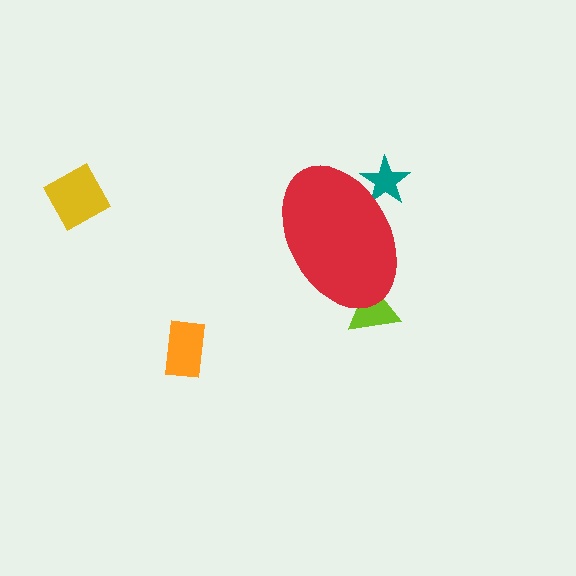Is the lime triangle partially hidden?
Yes, the lime triangle is partially hidden behind the red ellipse.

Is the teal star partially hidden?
Yes, the teal star is partially hidden behind the red ellipse.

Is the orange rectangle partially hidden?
No, the orange rectangle is fully visible.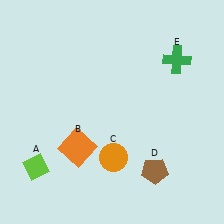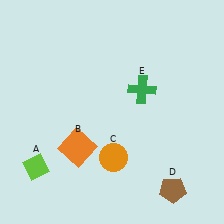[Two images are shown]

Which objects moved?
The objects that moved are: the brown pentagon (D), the green cross (E).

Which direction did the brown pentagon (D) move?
The brown pentagon (D) moved down.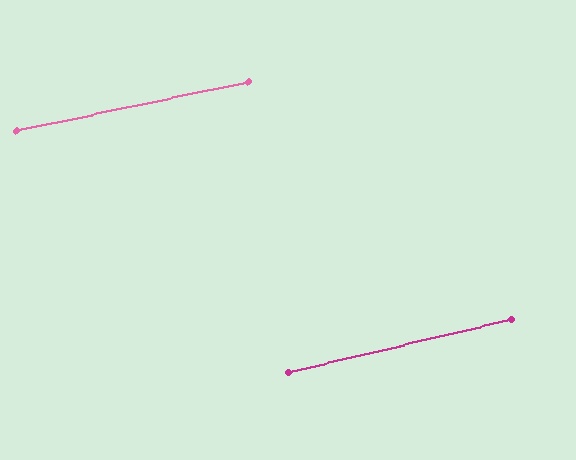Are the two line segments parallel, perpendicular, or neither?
Parallel — their directions differ by only 1.4°.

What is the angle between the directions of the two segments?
Approximately 1 degree.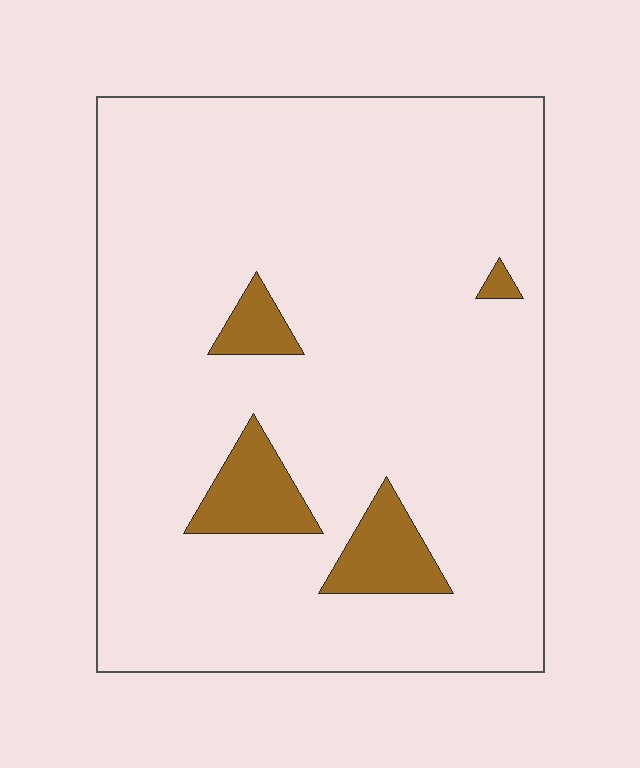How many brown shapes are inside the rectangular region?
4.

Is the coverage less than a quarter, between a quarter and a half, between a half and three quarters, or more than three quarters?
Less than a quarter.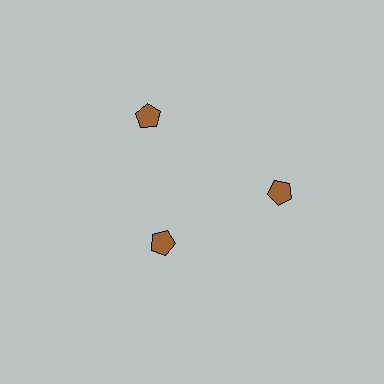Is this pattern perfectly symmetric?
No. The 3 brown pentagons are arranged in a ring, but one element near the 7 o'clock position is pulled inward toward the center, breaking the 3-fold rotational symmetry.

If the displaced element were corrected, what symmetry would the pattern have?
It would have 3-fold rotational symmetry — the pattern would map onto itself every 120 degrees.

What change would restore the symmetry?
The symmetry would be restored by moving it outward, back onto the ring so that all 3 pentagons sit at equal angles and equal distance from the center.